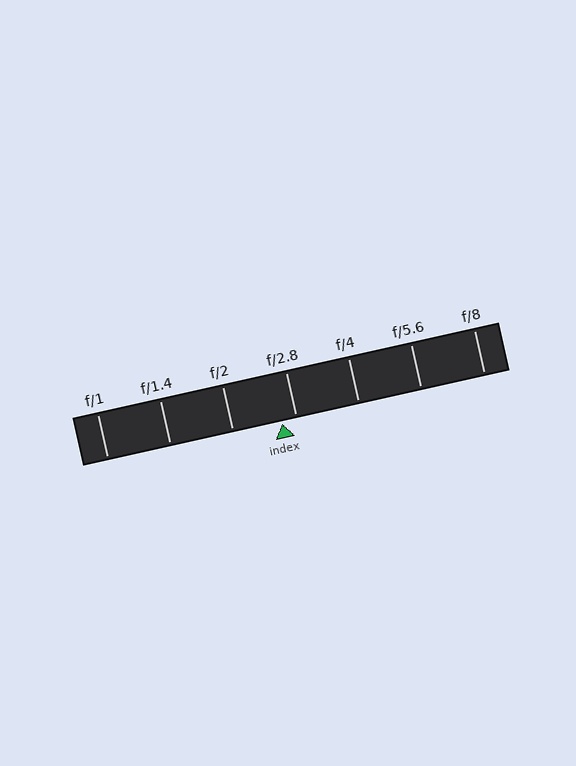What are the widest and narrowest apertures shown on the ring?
The widest aperture shown is f/1 and the narrowest is f/8.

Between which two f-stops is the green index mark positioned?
The index mark is between f/2 and f/2.8.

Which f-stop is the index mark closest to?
The index mark is closest to f/2.8.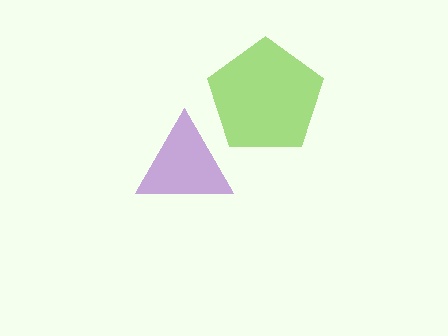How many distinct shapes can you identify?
There are 2 distinct shapes: a lime pentagon, a purple triangle.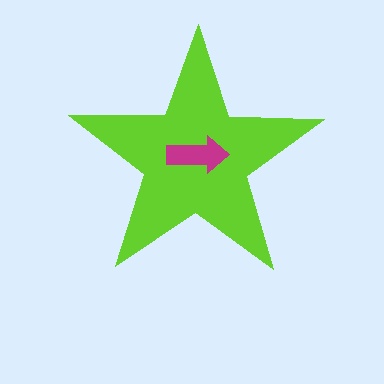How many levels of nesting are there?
2.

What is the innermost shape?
The magenta arrow.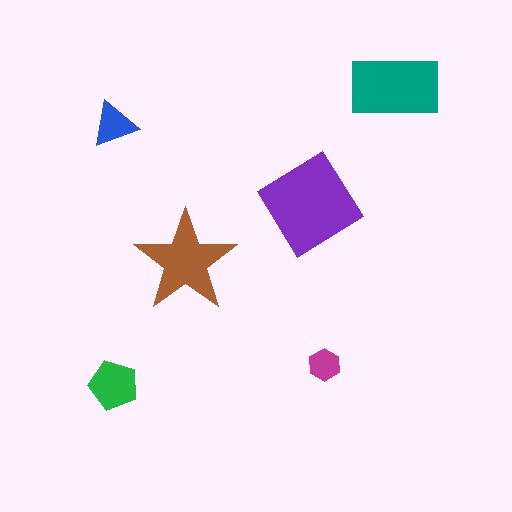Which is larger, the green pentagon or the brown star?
The brown star.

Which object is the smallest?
The magenta hexagon.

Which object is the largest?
The purple diamond.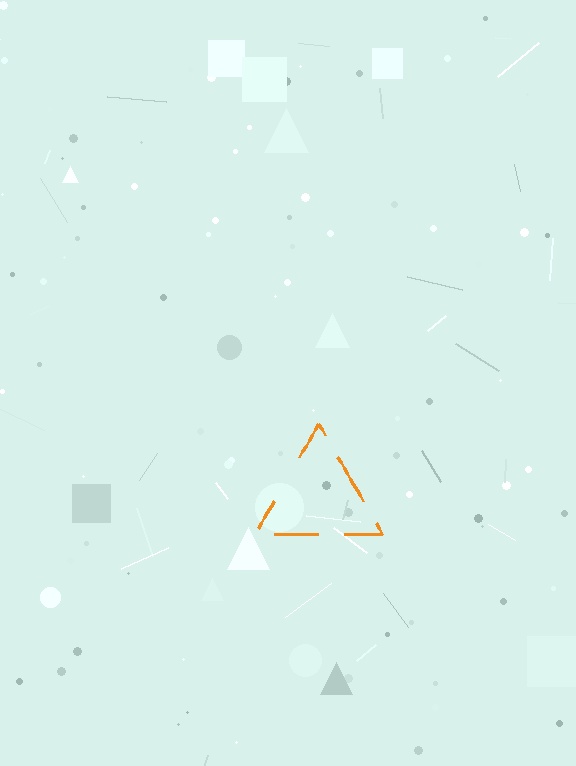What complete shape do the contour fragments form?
The contour fragments form a triangle.